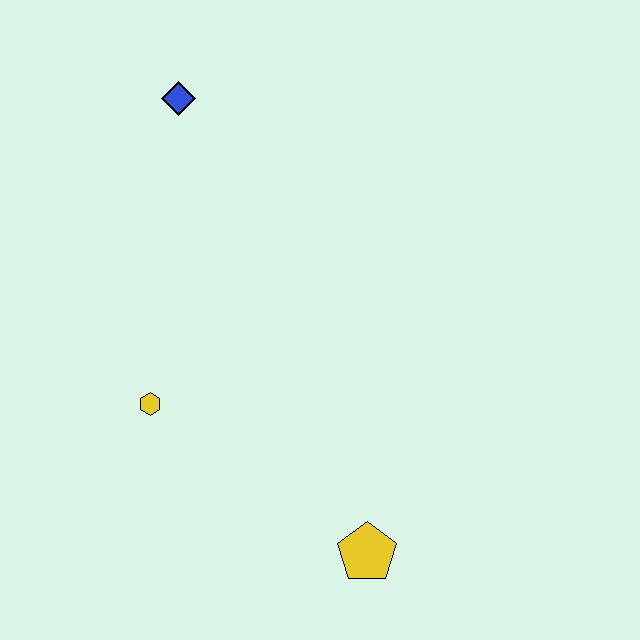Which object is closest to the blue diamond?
The yellow hexagon is closest to the blue diamond.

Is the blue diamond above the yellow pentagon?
Yes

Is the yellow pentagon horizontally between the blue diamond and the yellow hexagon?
No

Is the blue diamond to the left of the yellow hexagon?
No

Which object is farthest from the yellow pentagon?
The blue diamond is farthest from the yellow pentagon.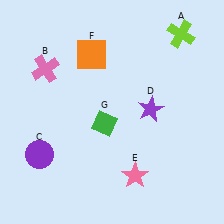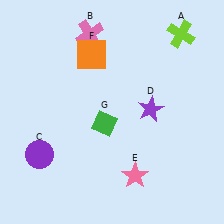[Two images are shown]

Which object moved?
The pink cross (B) moved right.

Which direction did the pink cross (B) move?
The pink cross (B) moved right.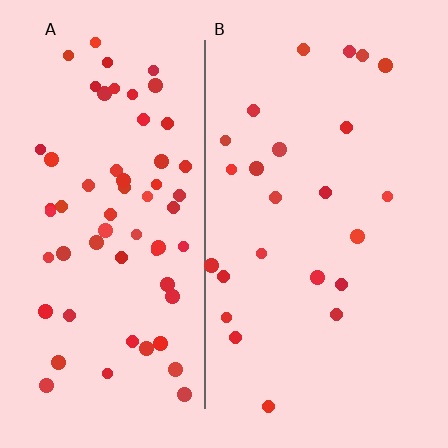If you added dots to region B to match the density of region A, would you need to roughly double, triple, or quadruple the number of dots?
Approximately triple.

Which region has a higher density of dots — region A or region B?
A (the left).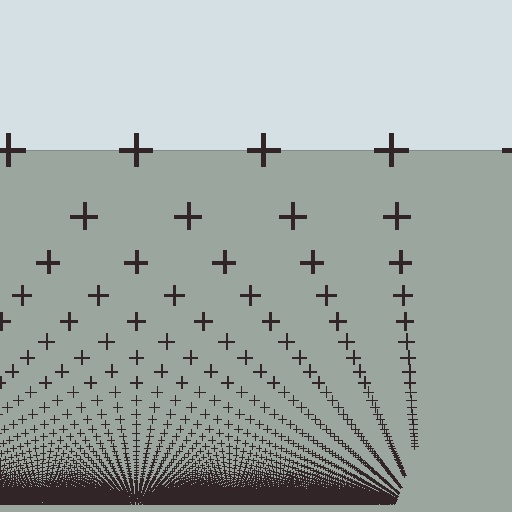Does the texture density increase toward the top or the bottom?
Density increases toward the bottom.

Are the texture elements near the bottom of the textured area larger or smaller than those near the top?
Smaller. The gradient is inverted — elements near the bottom are smaller and denser.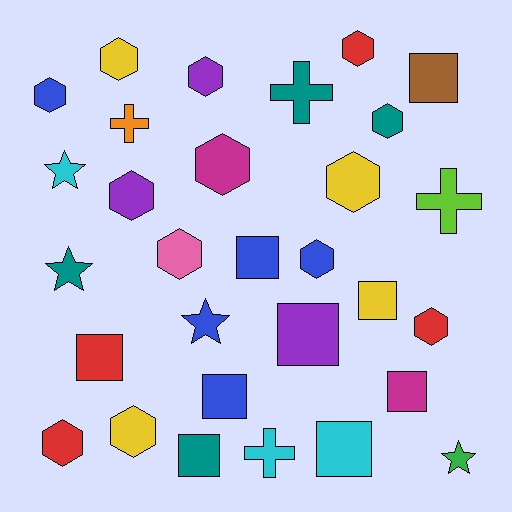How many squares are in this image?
There are 9 squares.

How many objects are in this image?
There are 30 objects.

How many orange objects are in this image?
There is 1 orange object.